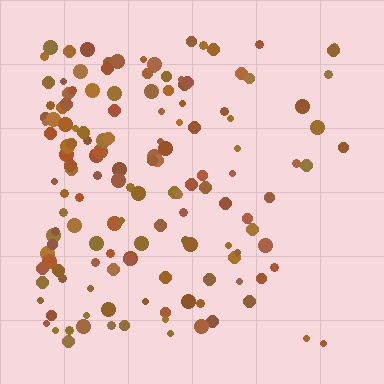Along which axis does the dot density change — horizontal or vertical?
Horizontal.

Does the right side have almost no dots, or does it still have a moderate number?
Still a moderate number, just noticeably fewer than the left.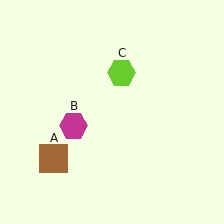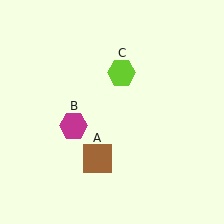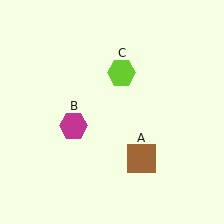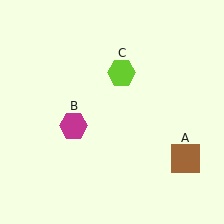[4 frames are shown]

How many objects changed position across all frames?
1 object changed position: brown square (object A).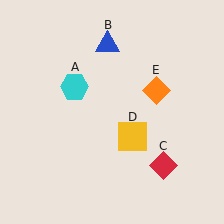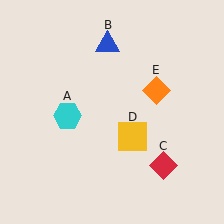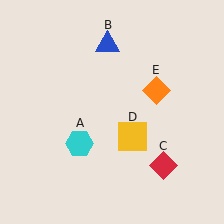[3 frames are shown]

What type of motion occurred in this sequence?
The cyan hexagon (object A) rotated counterclockwise around the center of the scene.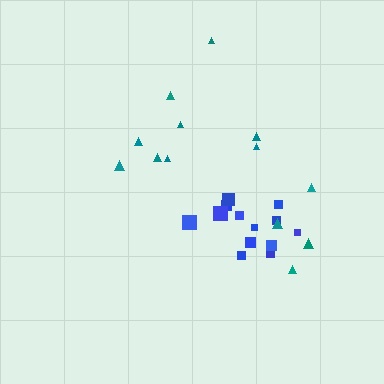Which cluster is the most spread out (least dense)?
Teal.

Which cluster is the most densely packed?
Blue.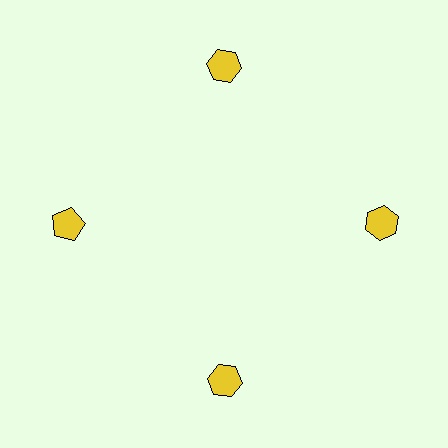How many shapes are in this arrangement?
There are 4 shapes arranged in a ring pattern.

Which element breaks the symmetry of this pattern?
The yellow pentagon at roughly the 9 o'clock position breaks the symmetry. All other shapes are yellow hexagons.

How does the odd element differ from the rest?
It has a different shape: pentagon instead of hexagon.